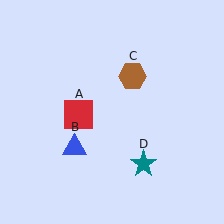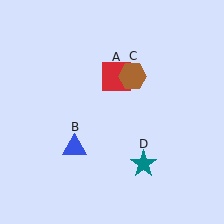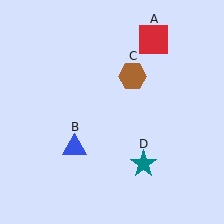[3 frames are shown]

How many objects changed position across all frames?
1 object changed position: red square (object A).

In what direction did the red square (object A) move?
The red square (object A) moved up and to the right.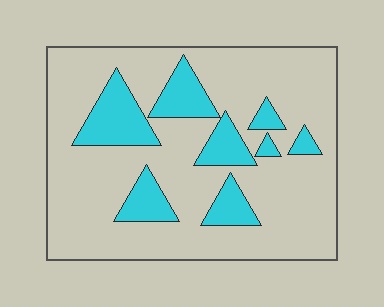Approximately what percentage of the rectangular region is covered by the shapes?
Approximately 20%.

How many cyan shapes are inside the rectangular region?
8.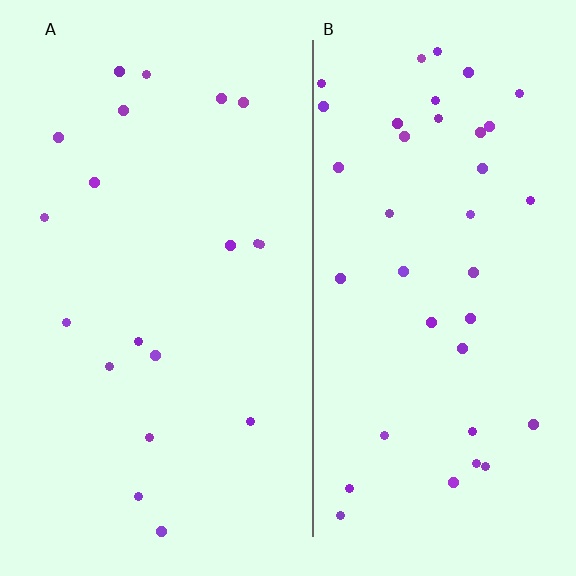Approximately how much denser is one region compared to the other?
Approximately 2.0× — region B over region A.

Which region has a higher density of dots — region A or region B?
B (the right).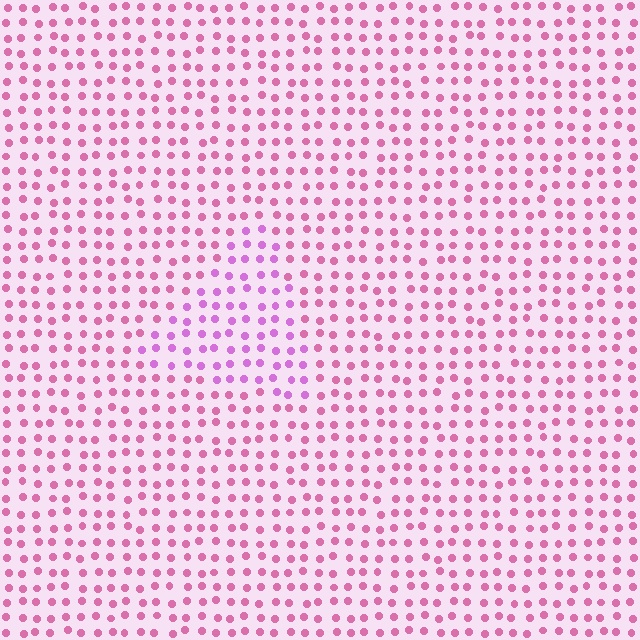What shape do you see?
I see a triangle.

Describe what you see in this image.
The image is filled with small pink elements in a uniform arrangement. A triangle-shaped region is visible where the elements are tinted to a slightly different hue, forming a subtle color boundary.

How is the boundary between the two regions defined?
The boundary is defined purely by a slight shift in hue (about 29 degrees). Spacing, size, and orientation are identical on both sides.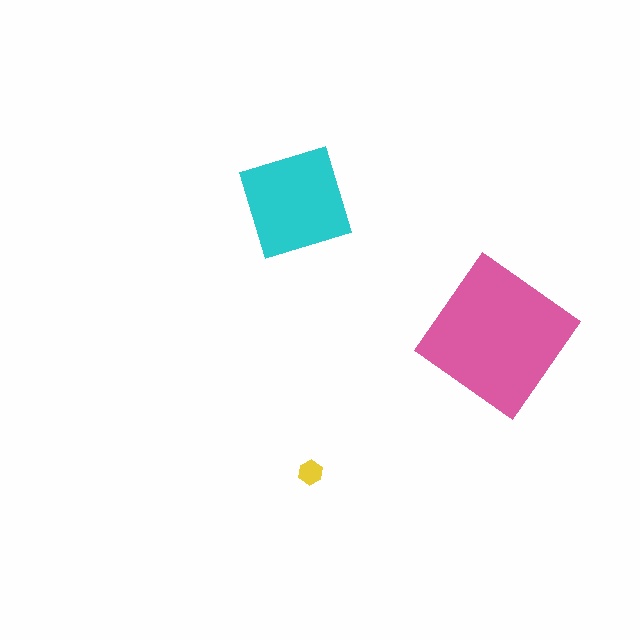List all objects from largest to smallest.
The pink diamond, the cyan diamond, the yellow hexagon.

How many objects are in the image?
There are 3 objects in the image.